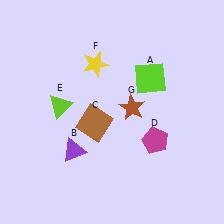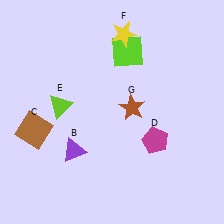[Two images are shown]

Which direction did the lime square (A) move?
The lime square (A) moved up.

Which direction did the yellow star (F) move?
The yellow star (F) moved up.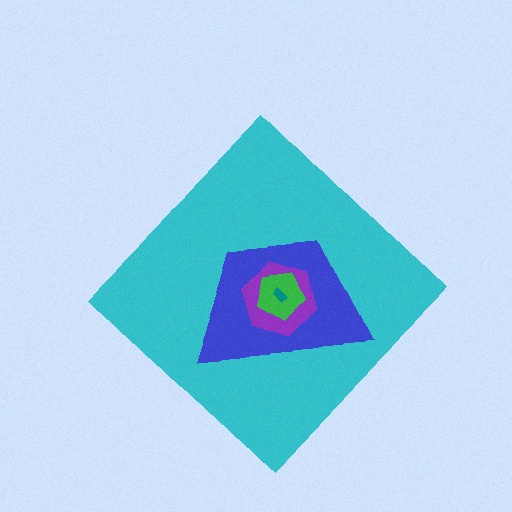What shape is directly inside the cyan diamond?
The blue trapezoid.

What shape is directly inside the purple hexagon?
The green pentagon.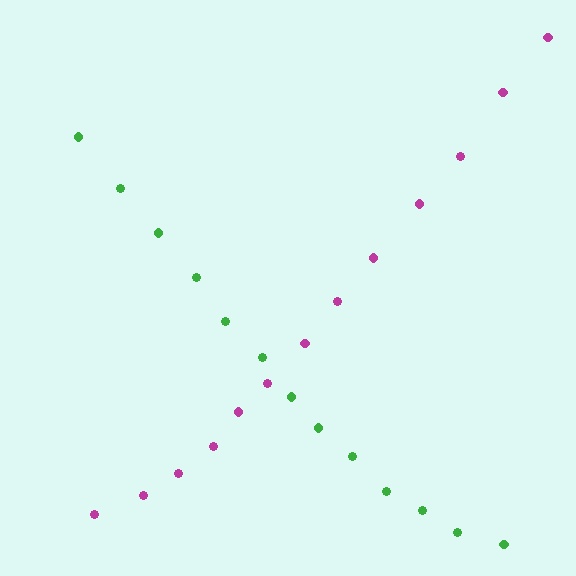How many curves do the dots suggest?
There are 2 distinct paths.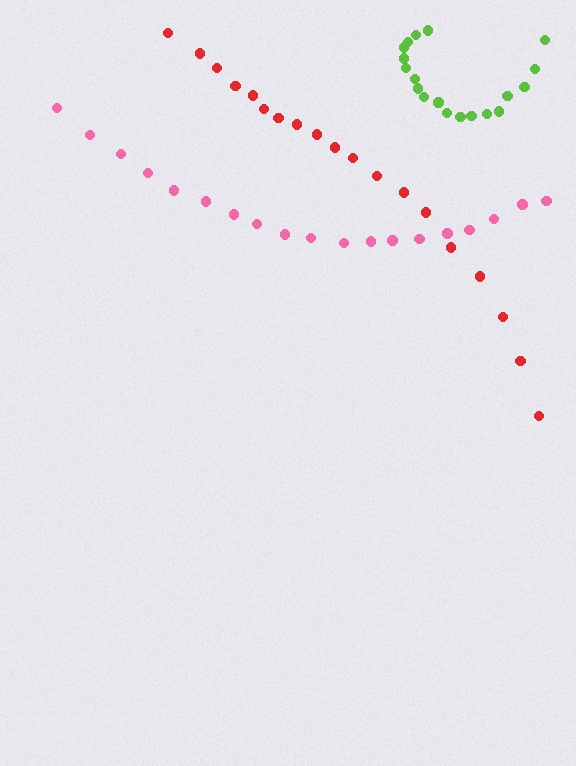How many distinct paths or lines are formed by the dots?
There are 3 distinct paths.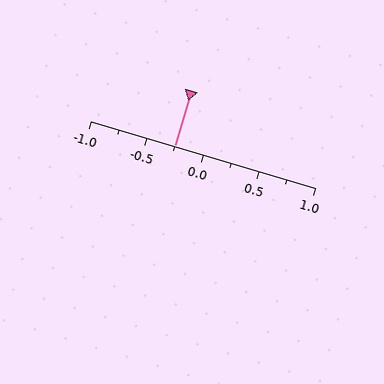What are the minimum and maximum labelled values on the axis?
The axis runs from -1.0 to 1.0.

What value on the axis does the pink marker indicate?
The marker indicates approximately -0.25.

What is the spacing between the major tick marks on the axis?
The major ticks are spaced 0.5 apart.